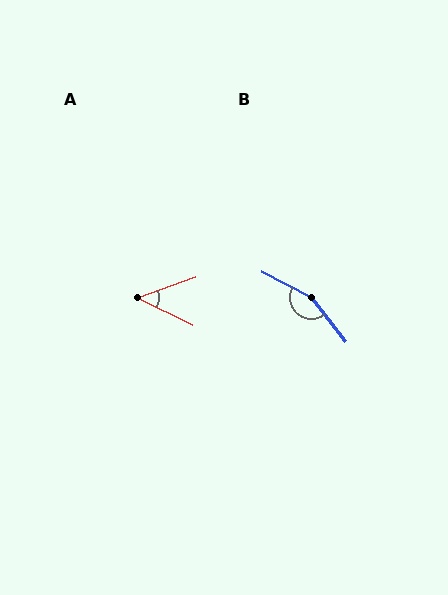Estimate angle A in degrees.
Approximately 45 degrees.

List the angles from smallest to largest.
A (45°), B (155°).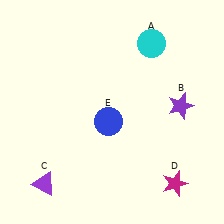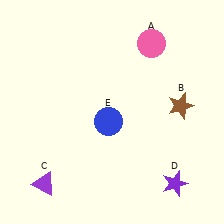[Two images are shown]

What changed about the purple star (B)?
In Image 1, B is purple. In Image 2, it changed to brown.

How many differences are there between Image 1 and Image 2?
There are 3 differences between the two images.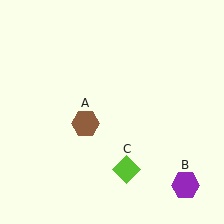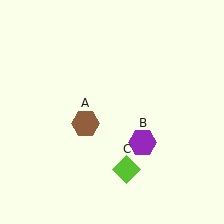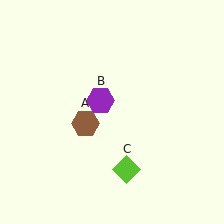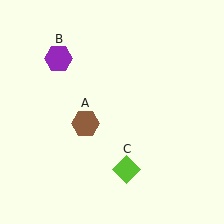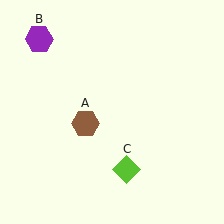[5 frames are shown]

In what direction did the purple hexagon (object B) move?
The purple hexagon (object B) moved up and to the left.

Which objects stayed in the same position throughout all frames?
Brown hexagon (object A) and lime diamond (object C) remained stationary.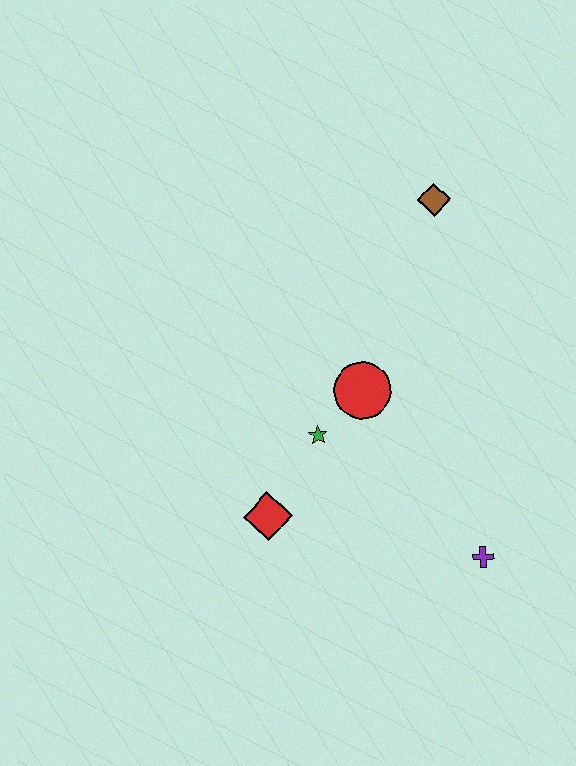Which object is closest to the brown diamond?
The red circle is closest to the brown diamond.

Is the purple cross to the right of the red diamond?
Yes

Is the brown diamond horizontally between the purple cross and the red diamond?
Yes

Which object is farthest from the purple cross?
The brown diamond is farthest from the purple cross.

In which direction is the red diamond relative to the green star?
The red diamond is below the green star.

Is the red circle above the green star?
Yes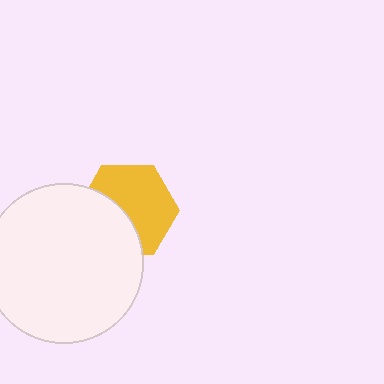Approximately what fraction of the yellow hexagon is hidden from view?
Roughly 40% of the yellow hexagon is hidden behind the white circle.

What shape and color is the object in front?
The object in front is a white circle.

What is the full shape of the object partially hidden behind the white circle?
The partially hidden object is a yellow hexagon.